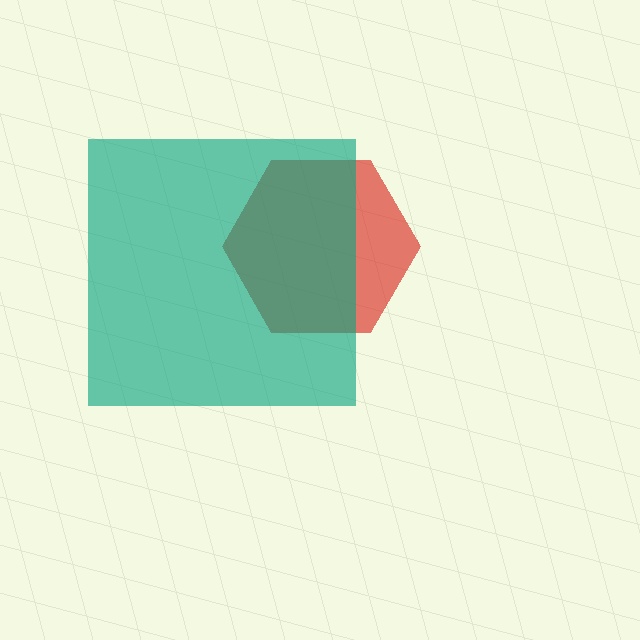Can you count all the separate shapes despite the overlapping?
Yes, there are 2 separate shapes.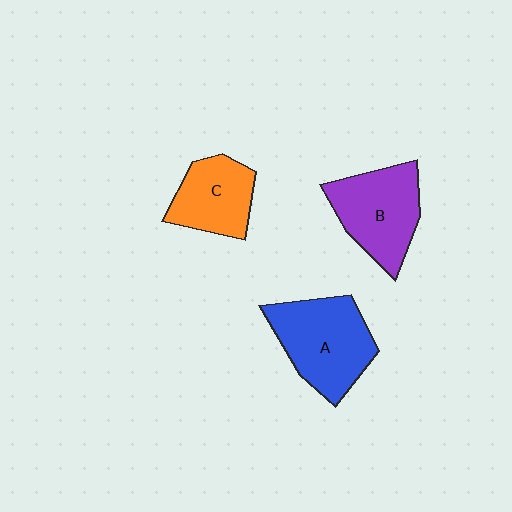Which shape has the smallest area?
Shape C (orange).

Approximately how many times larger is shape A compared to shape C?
Approximately 1.4 times.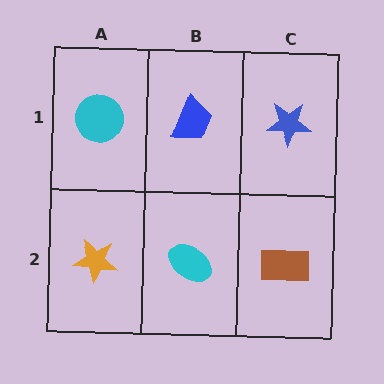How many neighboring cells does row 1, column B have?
3.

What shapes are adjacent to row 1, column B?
A cyan ellipse (row 2, column B), a cyan circle (row 1, column A), a blue star (row 1, column C).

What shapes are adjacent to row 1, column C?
A brown rectangle (row 2, column C), a blue trapezoid (row 1, column B).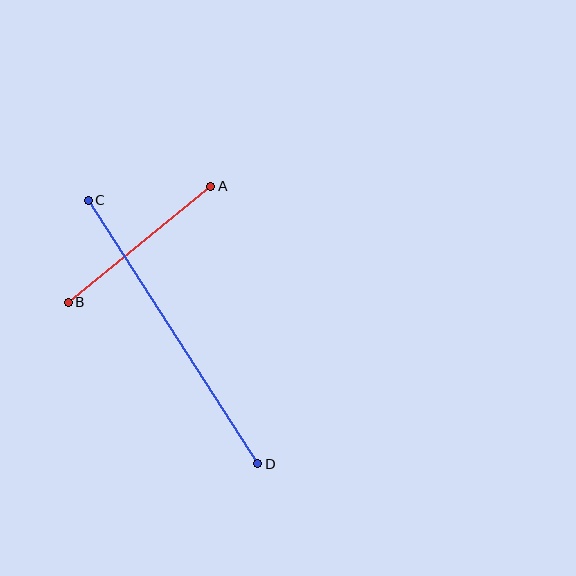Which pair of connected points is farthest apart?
Points C and D are farthest apart.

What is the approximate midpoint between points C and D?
The midpoint is at approximately (173, 332) pixels.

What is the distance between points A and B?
The distance is approximately 184 pixels.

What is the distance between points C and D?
The distance is approximately 313 pixels.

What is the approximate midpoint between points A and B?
The midpoint is at approximately (140, 244) pixels.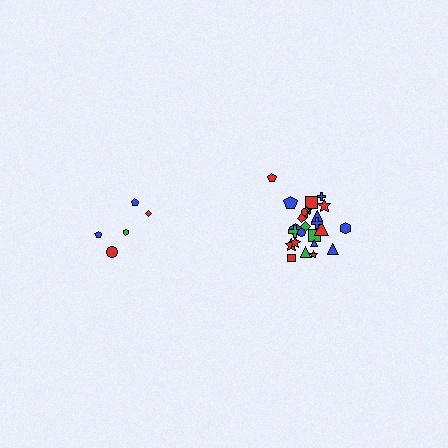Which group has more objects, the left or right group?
The right group.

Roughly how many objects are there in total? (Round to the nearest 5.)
Roughly 30 objects in total.